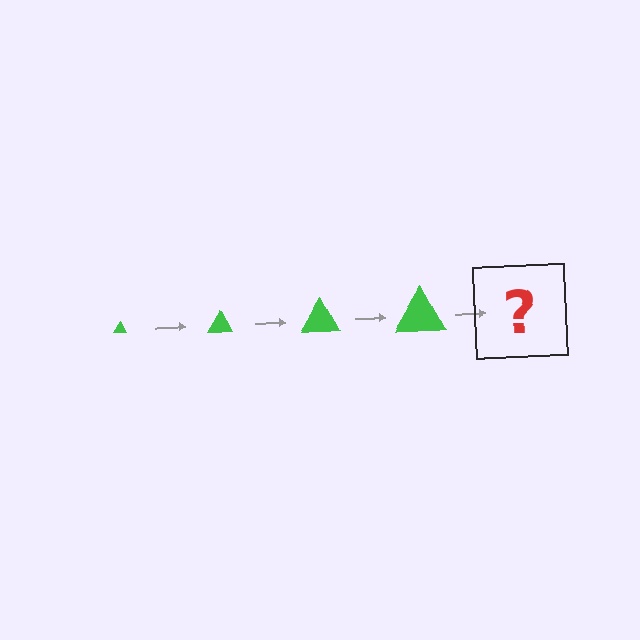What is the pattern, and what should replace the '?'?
The pattern is that the triangle gets progressively larger each step. The '?' should be a green triangle, larger than the previous one.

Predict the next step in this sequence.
The next step is a green triangle, larger than the previous one.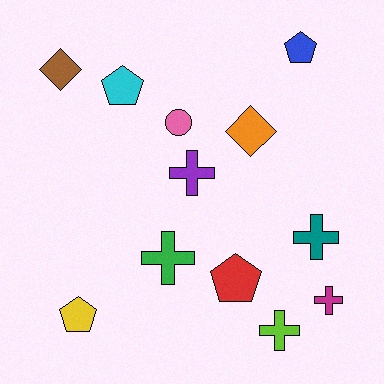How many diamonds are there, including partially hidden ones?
There are 2 diamonds.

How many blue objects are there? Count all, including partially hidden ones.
There is 1 blue object.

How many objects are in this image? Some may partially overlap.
There are 12 objects.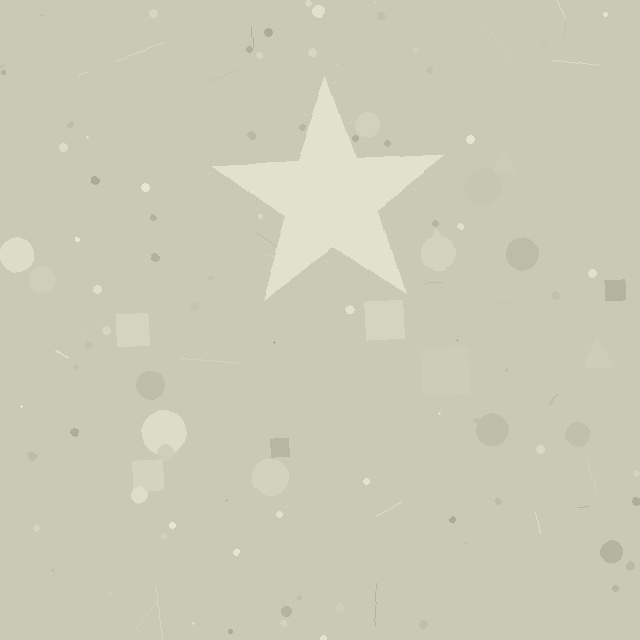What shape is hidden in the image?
A star is hidden in the image.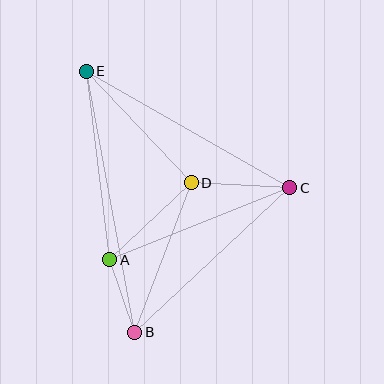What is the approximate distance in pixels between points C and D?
The distance between C and D is approximately 99 pixels.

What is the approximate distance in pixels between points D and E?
The distance between D and E is approximately 153 pixels.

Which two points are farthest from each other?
Points B and E are farthest from each other.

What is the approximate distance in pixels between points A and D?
The distance between A and D is approximately 112 pixels.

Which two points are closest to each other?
Points A and B are closest to each other.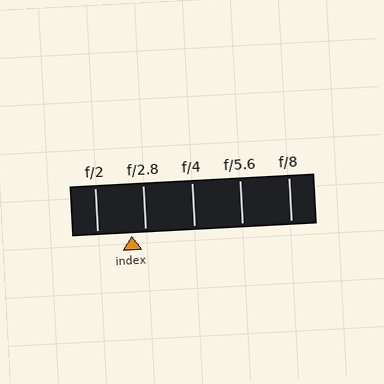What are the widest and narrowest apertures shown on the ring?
The widest aperture shown is f/2 and the narrowest is f/8.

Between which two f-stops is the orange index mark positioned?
The index mark is between f/2 and f/2.8.